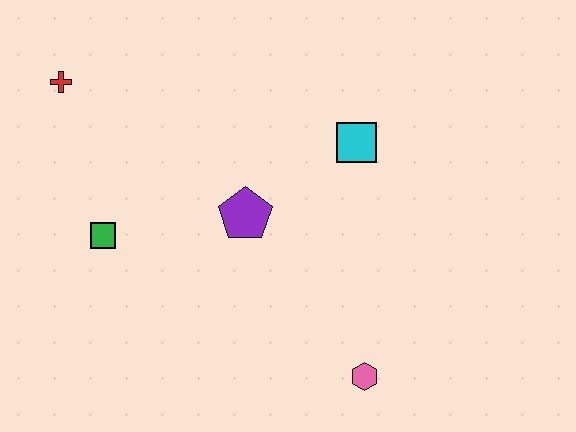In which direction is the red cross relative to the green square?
The red cross is above the green square.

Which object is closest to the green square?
The purple pentagon is closest to the green square.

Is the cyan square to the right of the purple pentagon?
Yes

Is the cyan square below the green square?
No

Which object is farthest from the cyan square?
The red cross is farthest from the cyan square.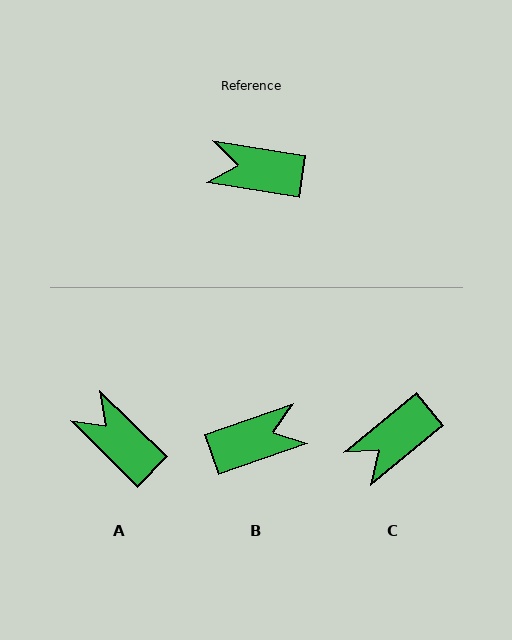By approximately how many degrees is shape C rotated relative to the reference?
Approximately 49 degrees counter-clockwise.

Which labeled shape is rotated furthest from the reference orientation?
B, about 151 degrees away.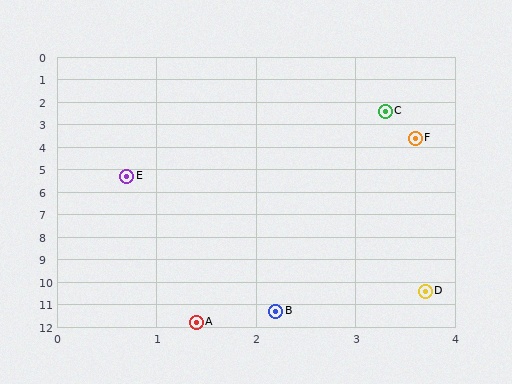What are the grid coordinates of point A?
Point A is at approximately (1.4, 11.8).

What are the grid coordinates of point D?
Point D is at approximately (3.7, 10.4).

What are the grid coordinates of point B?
Point B is at approximately (2.2, 11.3).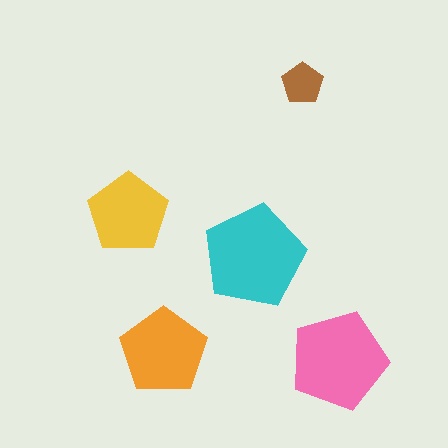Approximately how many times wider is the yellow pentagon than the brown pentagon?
About 2 times wider.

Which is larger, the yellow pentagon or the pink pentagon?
The pink one.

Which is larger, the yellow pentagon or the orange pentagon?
The orange one.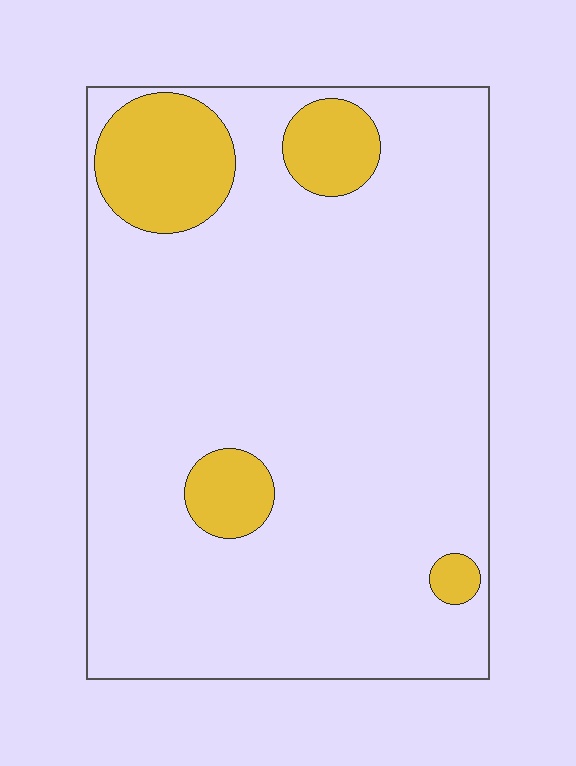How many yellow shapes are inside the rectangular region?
4.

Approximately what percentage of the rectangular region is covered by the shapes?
Approximately 15%.